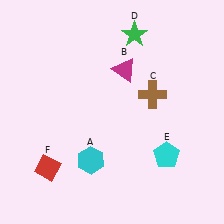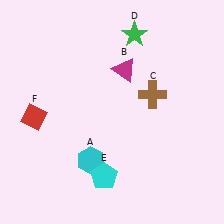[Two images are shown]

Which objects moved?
The objects that moved are: the cyan pentagon (E), the red diamond (F).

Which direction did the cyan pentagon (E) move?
The cyan pentagon (E) moved left.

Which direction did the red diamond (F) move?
The red diamond (F) moved up.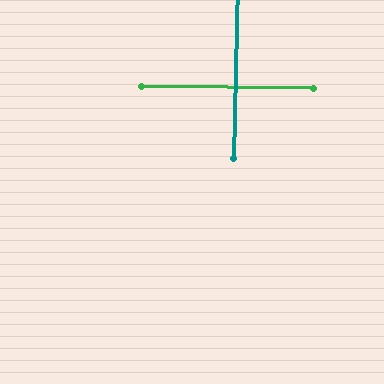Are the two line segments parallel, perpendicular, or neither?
Perpendicular — they meet at approximately 89°.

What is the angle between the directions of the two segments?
Approximately 89 degrees.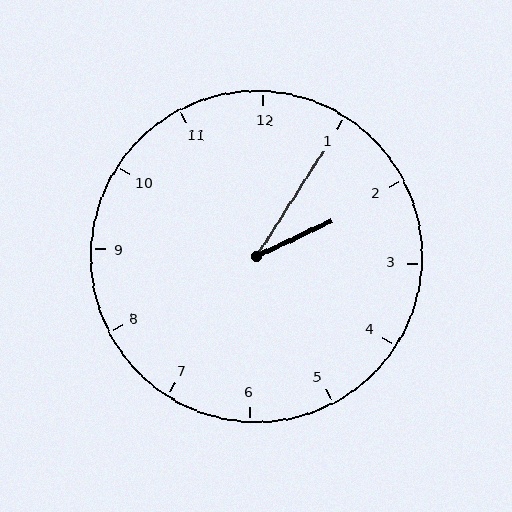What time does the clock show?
2:05.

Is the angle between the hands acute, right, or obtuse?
It is acute.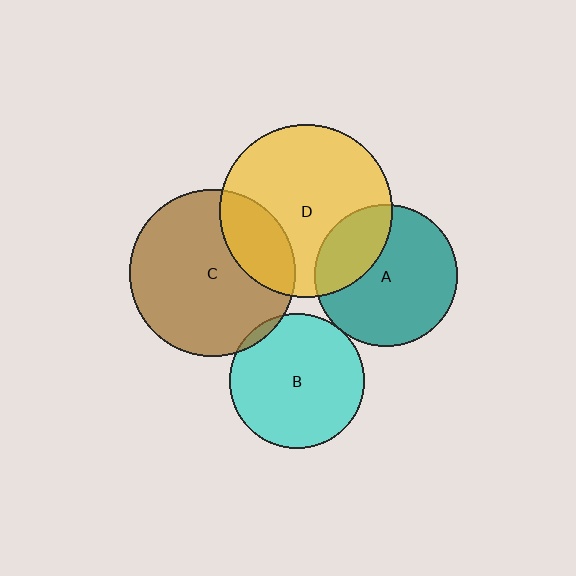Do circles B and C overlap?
Yes.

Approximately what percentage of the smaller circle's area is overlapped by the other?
Approximately 5%.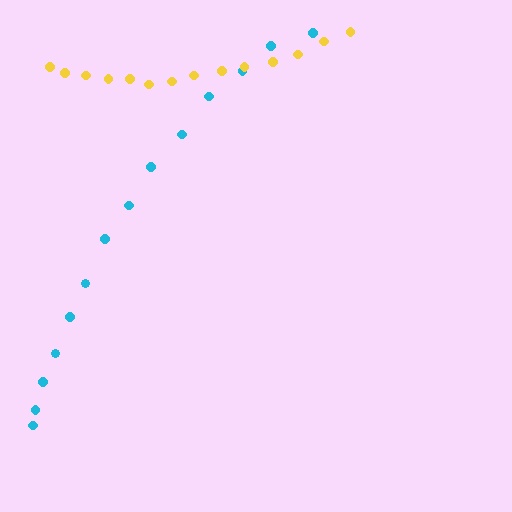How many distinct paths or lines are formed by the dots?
There are 2 distinct paths.